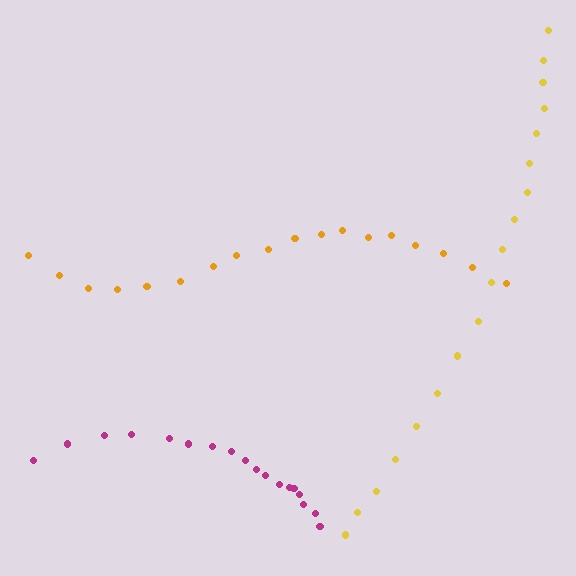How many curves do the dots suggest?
There are 3 distinct paths.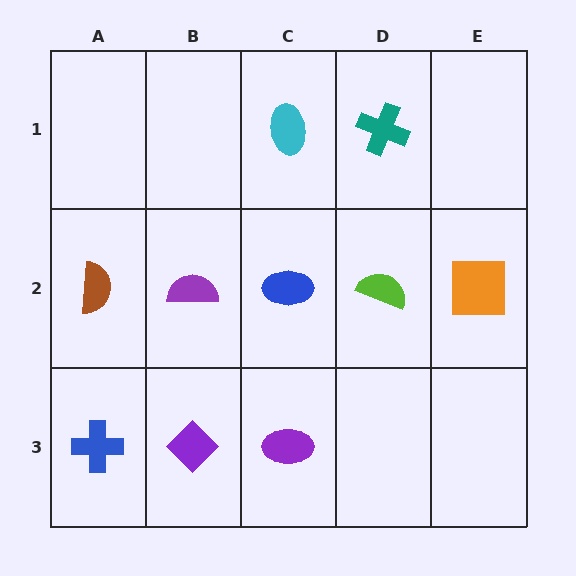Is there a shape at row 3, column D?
No, that cell is empty.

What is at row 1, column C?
A cyan ellipse.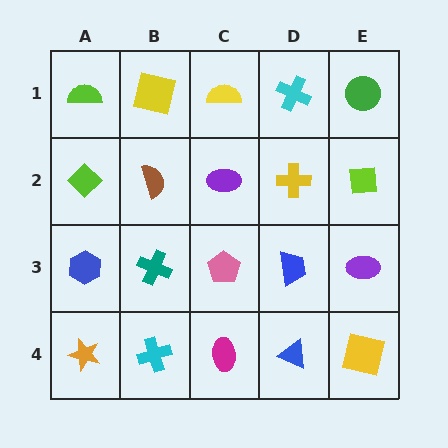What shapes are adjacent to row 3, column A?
A lime diamond (row 2, column A), an orange star (row 4, column A), a teal cross (row 3, column B).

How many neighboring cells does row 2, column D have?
4.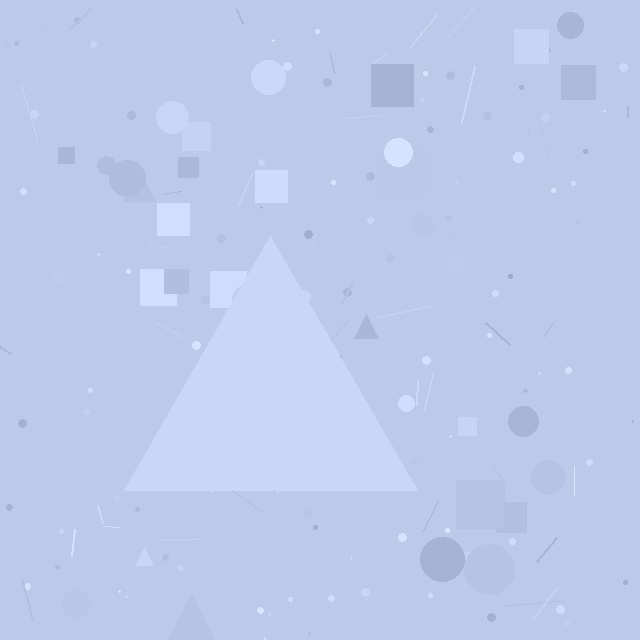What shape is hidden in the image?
A triangle is hidden in the image.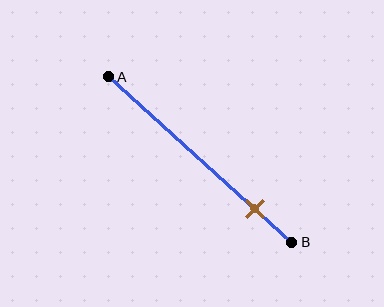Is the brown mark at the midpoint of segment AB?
No, the mark is at about 80% from A, not at the 50% midpoint.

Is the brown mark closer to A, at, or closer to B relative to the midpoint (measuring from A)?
The brown mark is closer to point B than the midpoint of segment AB.